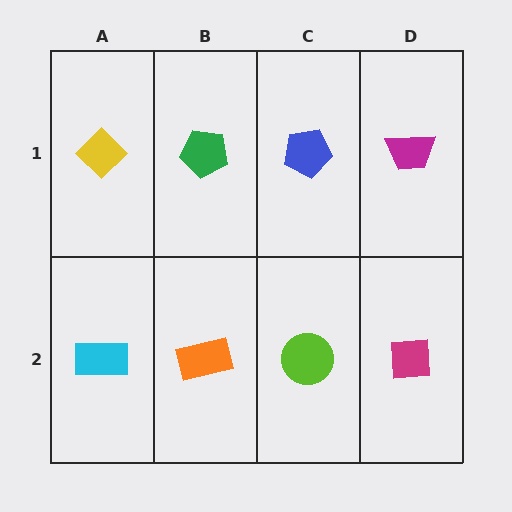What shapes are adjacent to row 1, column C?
A lime circle (row 2, column C), a green pentagon (row 1, column B), a magenta trapezoid (row 1, column D).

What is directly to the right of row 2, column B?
A lime circle.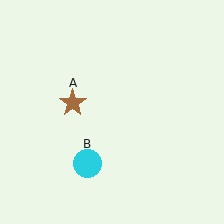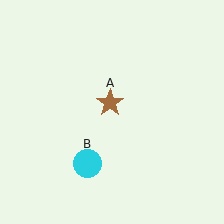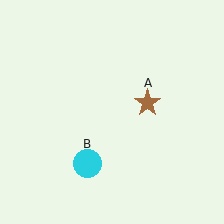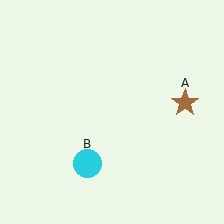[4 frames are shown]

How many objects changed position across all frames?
1 object changed position: brown star (object A).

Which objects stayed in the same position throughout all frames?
Cyan circle (object B) remained stationary.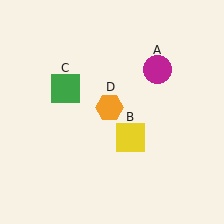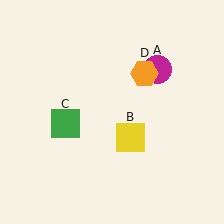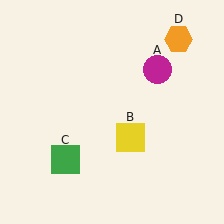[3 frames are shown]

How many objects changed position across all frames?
2 objects changed position: green square (object C), orange hexagon (object D).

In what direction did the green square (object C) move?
The green square (object C) moved down.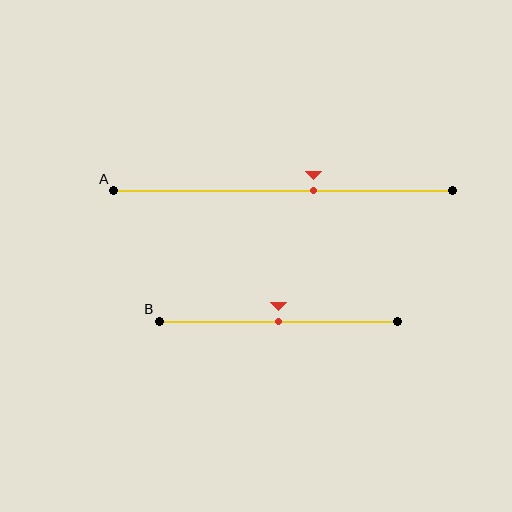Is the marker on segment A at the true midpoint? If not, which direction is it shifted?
No, the marker on segment A is shifted to the right by about 9% of the segment length.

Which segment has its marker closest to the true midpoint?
Segment B has its marker closest to the true midpoint.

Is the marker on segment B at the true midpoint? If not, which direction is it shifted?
Yes, the marker on segment B is at the true midpoint.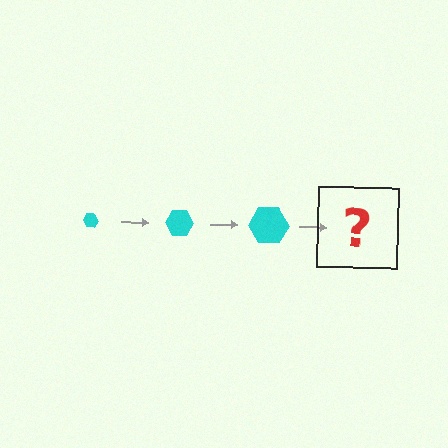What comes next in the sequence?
The next element should be a cyan hexagon, larger than the previous one.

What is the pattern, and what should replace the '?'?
The pattern is that the hexagon gets progressively larger each step. The '?' should be a cyan hexagon, larger than the previous one.